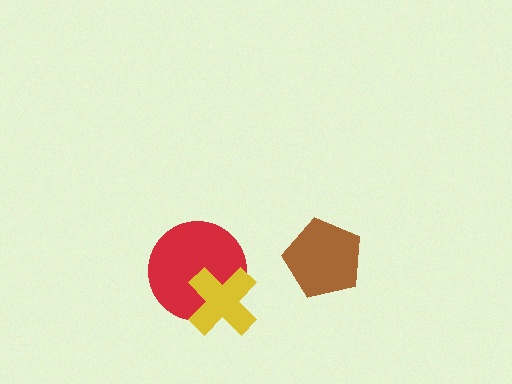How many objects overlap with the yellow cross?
1 object overlaps with the yellow cross.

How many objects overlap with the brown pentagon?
0 objects overlap with the brown pentagon.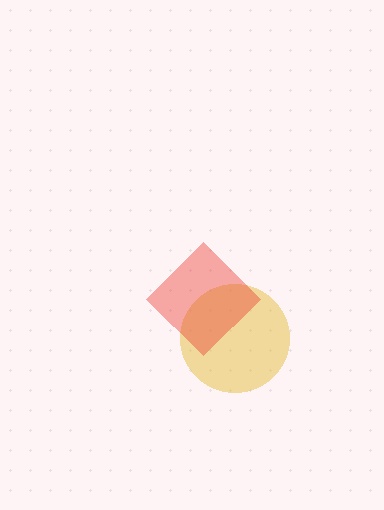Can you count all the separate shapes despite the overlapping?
Yes, there are 2 separate shapes.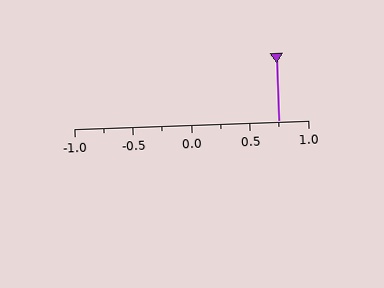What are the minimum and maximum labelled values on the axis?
The axis runs from -1.0 to 1.0.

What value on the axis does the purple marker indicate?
The marker indicates approximately 0.75.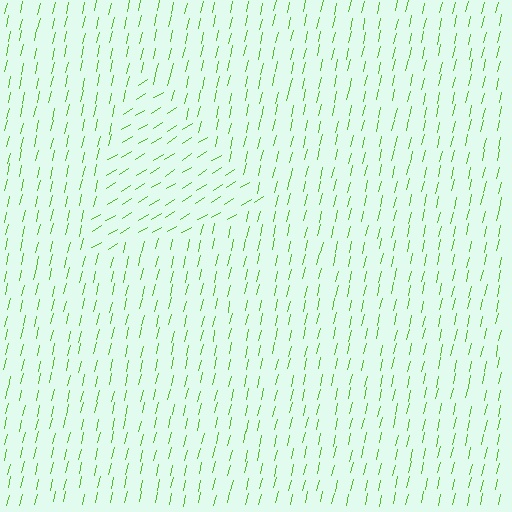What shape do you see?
I see a triangle.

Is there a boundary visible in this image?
Yes, there is a texture boundary formed by a change in line orientation.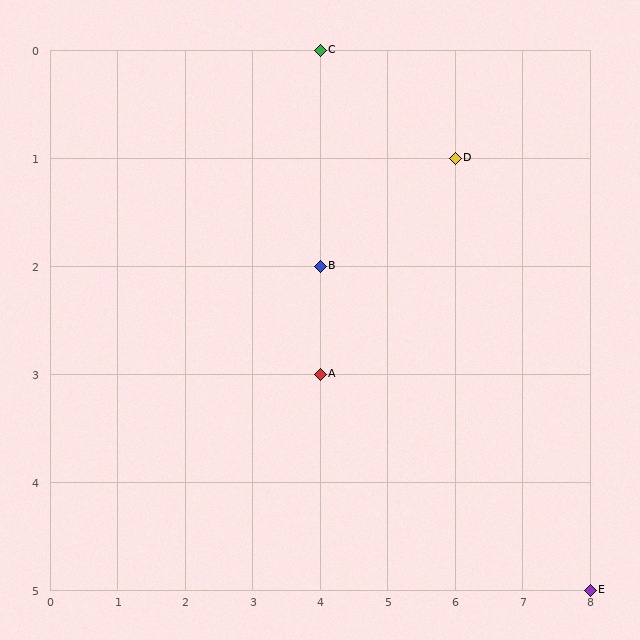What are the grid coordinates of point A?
Point A is at grid coordinates (4, 3).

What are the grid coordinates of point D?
Point D is at grid coordinates (6, 1).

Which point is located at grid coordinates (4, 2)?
Point B is at (4, 2).